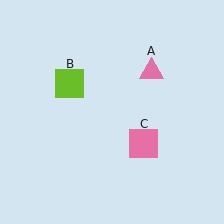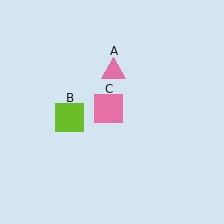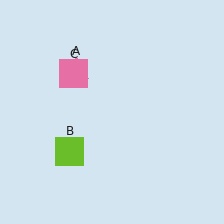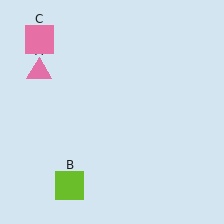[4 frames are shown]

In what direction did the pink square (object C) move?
The pink square (object C) moved up and to the left.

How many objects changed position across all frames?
3 objects changed position: pink triangle (object A), lime square (object B), pink square (object C).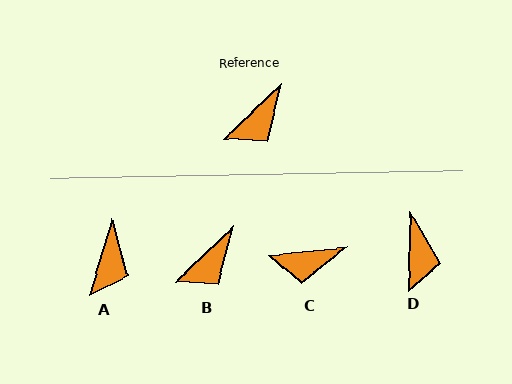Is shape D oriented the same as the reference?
No, it is off by about 45 degrees.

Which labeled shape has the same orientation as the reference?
B.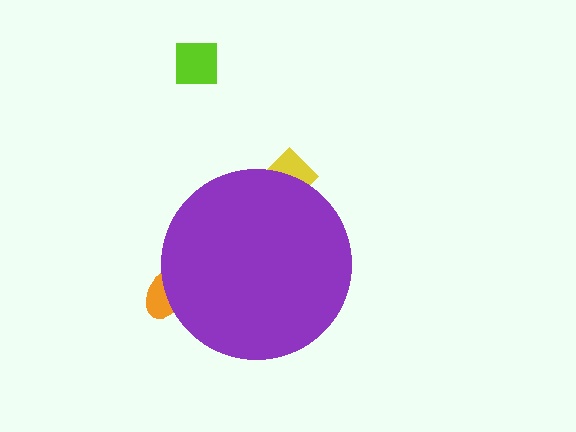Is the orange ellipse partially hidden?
Yes, the orange ellipse is partially hidden behind the purple circle.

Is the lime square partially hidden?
No, the lime square is fully visible.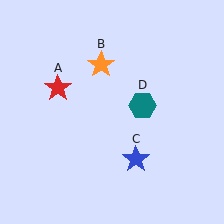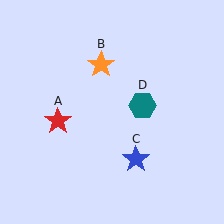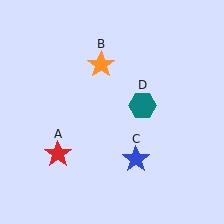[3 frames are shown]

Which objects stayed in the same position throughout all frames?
Orange star (object B) and blue star (object C) and teal hexagon (object D) remained stationary.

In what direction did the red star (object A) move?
The red star (object A) moved down.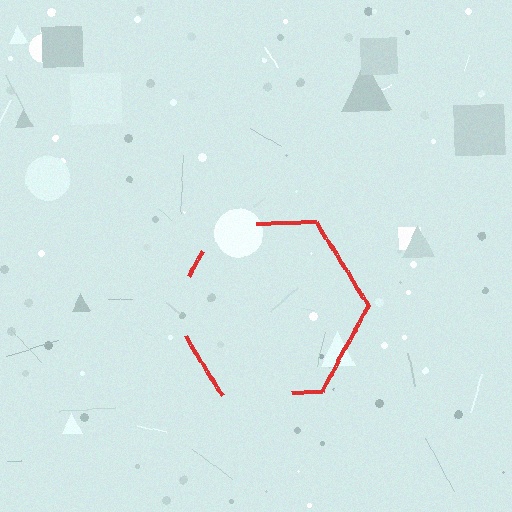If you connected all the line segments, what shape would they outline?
They would outline a hexagon.